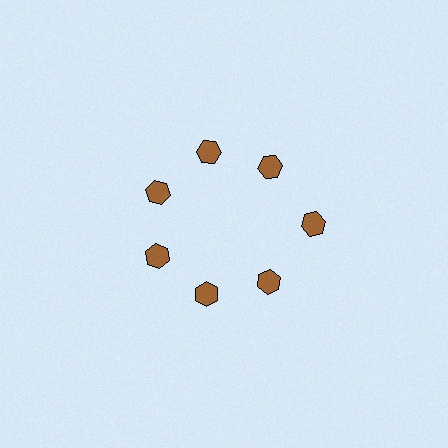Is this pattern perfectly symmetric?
No. The 7 brown hexagons are arranged in a ring, but one element near the 3 o'clock position is pushed outward from the center, breaking the 7-fold rotational symmetry.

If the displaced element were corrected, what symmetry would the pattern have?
It would have 7-fold rotational symmetry — the pattern would map onto itself every 51 degrees.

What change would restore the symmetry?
The symmetry would be restored by moving it inward, back onto the ring so that all 7 hexagons sit at equal angles and equal distance from the center.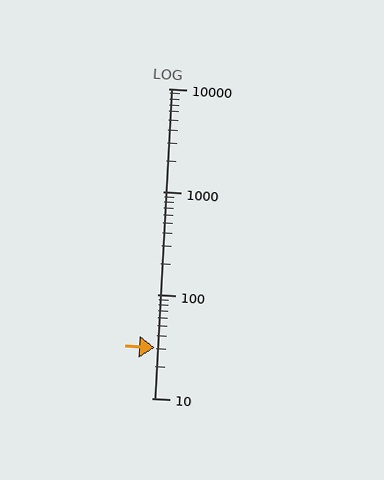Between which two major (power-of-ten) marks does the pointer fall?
The pointer is between 10 and 100.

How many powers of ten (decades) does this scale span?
The scale spans 3 decades, from 10 to 10000.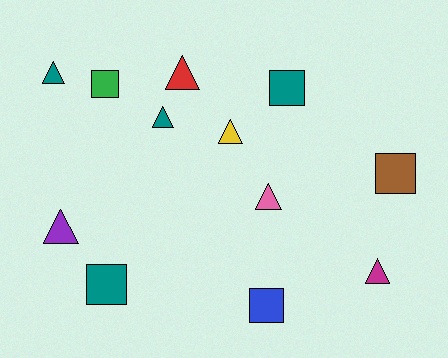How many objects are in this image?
There are 12 objects.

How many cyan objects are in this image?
There are no cyan objects.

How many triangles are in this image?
There are 7 triangles.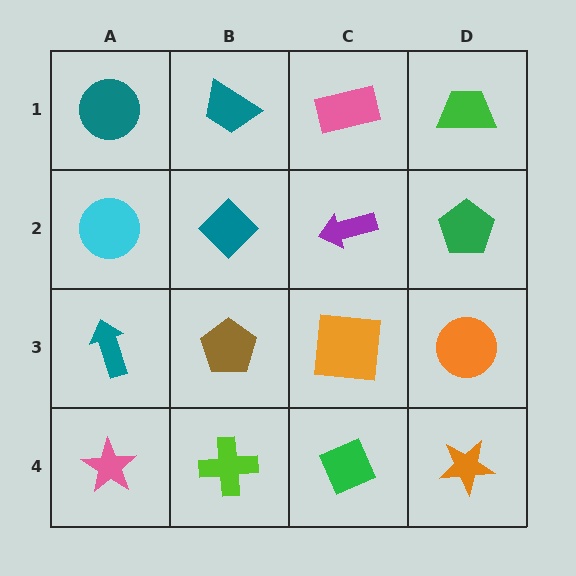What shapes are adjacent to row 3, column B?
A teal diamond (row 2, column B), a lime cross (row 4, column B), a teal arrow (row 3, column A), an orange square (row 3, column C).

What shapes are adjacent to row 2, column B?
A teal trapezoid (row 1, column B), a brown pentagon (row 3, column B), a cyan circle (row 2, column A), a purple arrow (row 2, column C).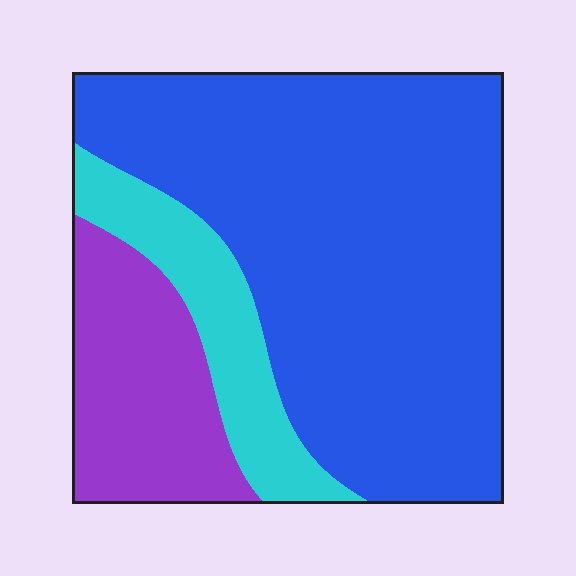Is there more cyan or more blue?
Blue.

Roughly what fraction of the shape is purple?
Purple takes up less than a quarter of the shape.